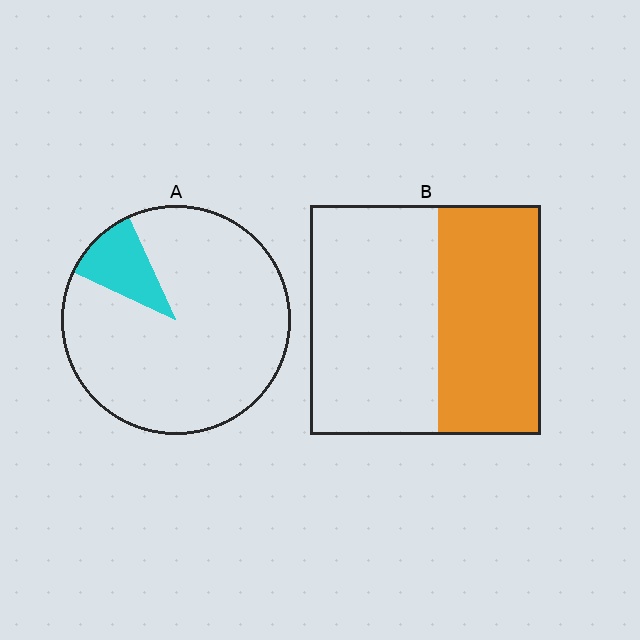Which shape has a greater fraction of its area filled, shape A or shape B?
Shape B.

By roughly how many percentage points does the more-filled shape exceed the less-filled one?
By roughly 35 percentage points (B over A).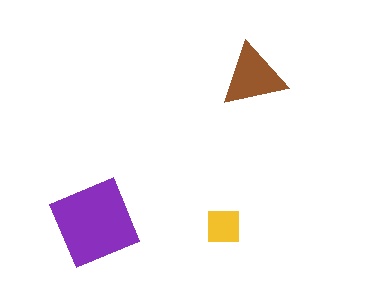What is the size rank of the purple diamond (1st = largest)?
1st.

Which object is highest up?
The brown triangle is topmost.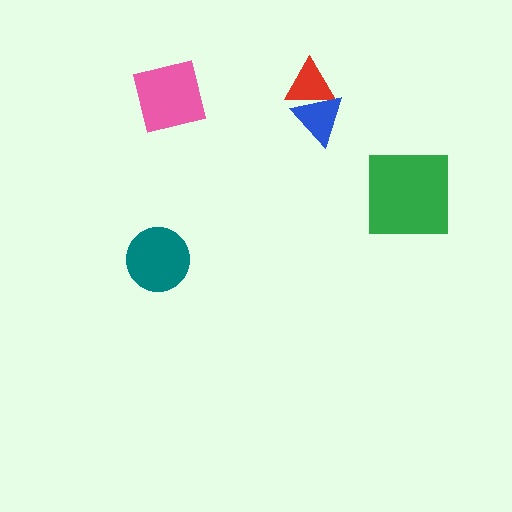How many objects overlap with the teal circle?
0 objects overlap with the teal circle.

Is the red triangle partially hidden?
Yes, it is partially covered by another shape.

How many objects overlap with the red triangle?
1 object overlaps with the red triangle.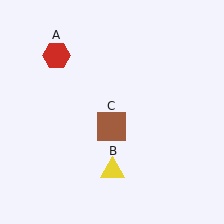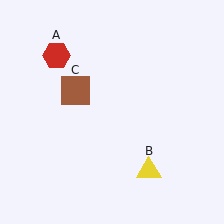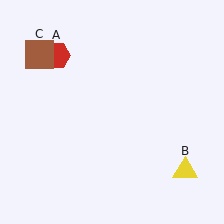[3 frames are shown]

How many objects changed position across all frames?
2 objects changed position: yellow triangle (object B), brown square (object C).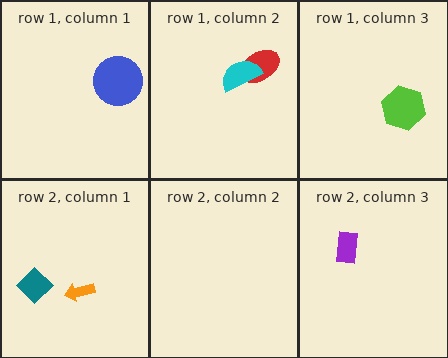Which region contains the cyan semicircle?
The row 1, column 2 region.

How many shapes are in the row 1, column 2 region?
2.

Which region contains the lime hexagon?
The row 1, column 3 region.